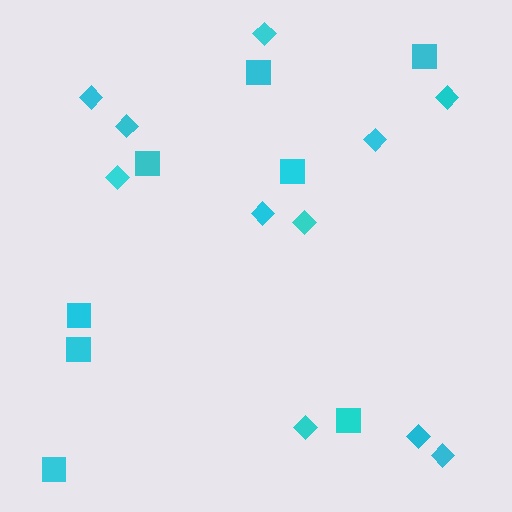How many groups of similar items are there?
There are 2 groups: one group of squares (8) and one group of diamonds (11).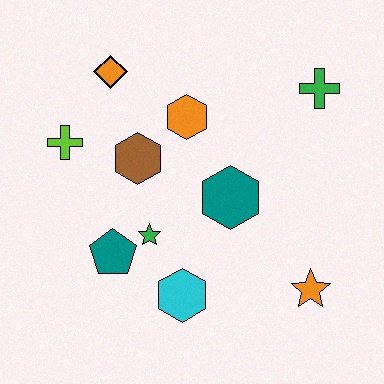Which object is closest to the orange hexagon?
The brown hexagon is closest to the orange hexagon.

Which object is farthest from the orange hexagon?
The orange star is farthest from the orange hexagon.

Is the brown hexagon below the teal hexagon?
No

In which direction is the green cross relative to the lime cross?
The green cross is to the right of the lime cross.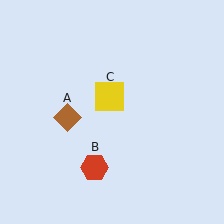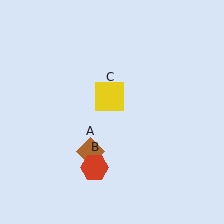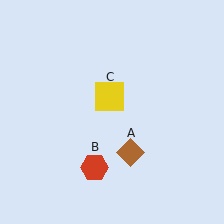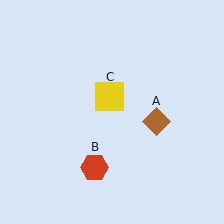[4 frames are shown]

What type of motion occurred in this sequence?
The brown diamond (object A) rotated counterclockwise around the center of the scene.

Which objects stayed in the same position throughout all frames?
Red hexagon (object B) and yellow square (object C) remained stationary.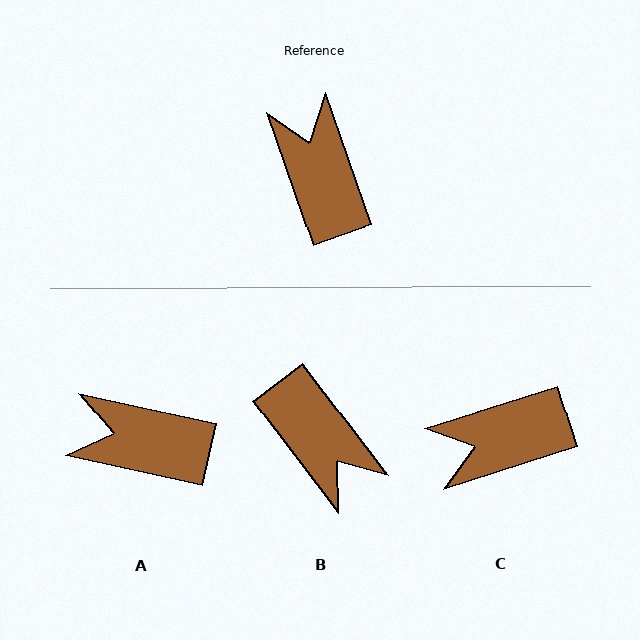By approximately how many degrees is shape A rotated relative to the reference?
Approximately 58 degrees counter-clockwise.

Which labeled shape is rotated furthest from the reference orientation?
B, about 162 degrees away.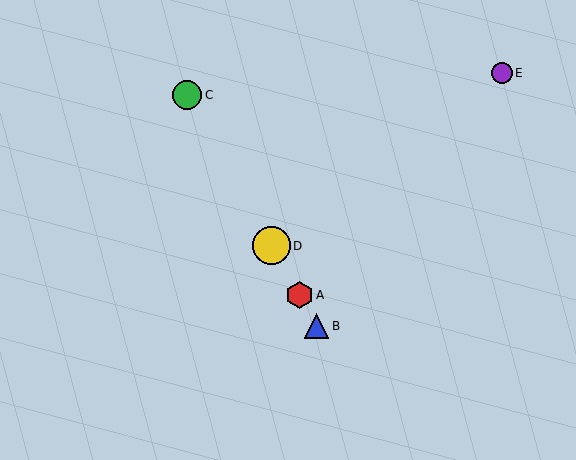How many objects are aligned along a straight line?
4 objects (A, B, C, D) are aligned along a straight line.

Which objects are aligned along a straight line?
Objects A, B, C, D are aligned along a straight line.